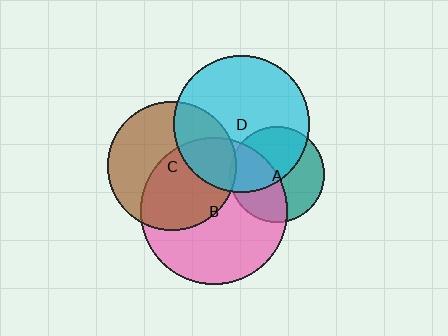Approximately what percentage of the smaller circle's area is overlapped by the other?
Approximately 5%.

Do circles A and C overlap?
Yes.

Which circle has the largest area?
Circle B (pink).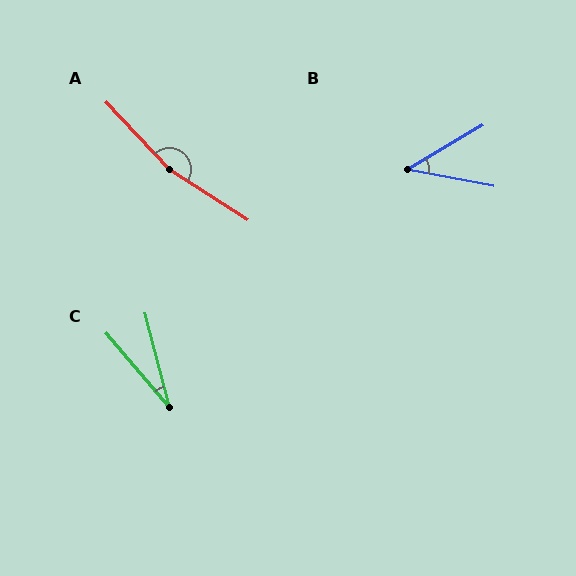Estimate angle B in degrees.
Approximately 41 degrees.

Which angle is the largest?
A, at approximately 166 degrees.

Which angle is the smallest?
C, at approximately 25 degrees.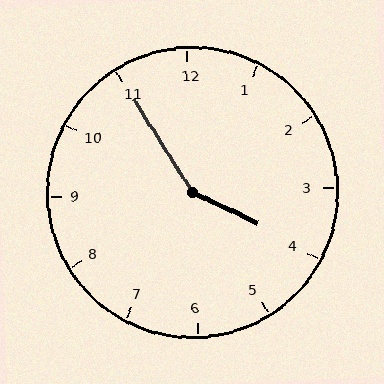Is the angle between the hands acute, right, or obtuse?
It is obtuse.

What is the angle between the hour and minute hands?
Approximately 148 degrees.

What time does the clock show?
3:55.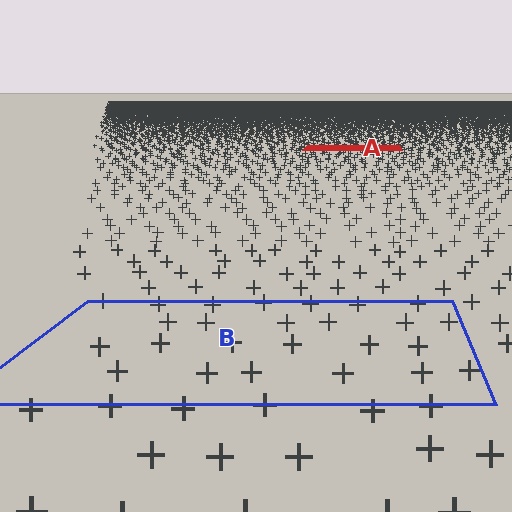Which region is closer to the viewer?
Region B is closer. The texture elements there are larger and more spread out.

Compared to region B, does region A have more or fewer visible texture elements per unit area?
Region A has more texture elements per unit area — they are packed more densely because it is farther away.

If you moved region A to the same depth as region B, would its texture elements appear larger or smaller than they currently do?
They would appear larger. At a closer depth, the same texture elements are projected at a bigger on-screen size.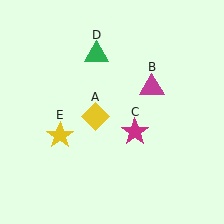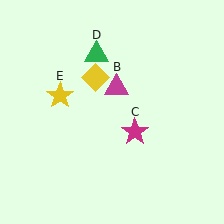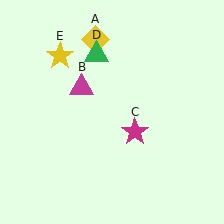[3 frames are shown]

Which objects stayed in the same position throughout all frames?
Magenta star (object C) and green triangle (object D) remained stationary.